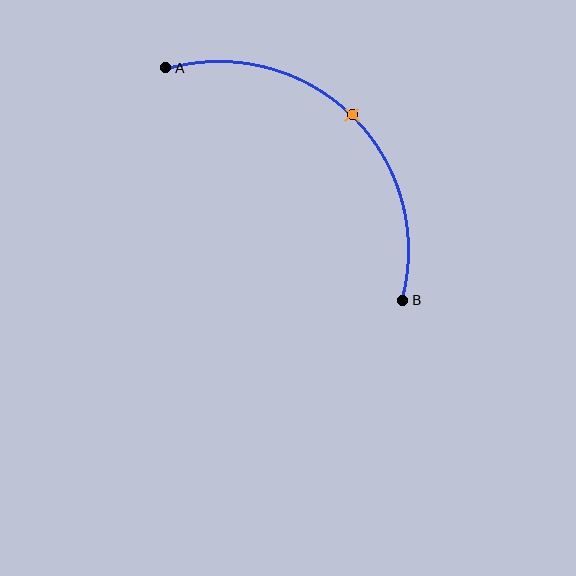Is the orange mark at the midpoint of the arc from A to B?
Yes. The orange mark lies on the arc at equal arc-length from both A and B — it is the arc midpoint.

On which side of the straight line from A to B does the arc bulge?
The arc bulges above and to the right of the straight line connecting A and B.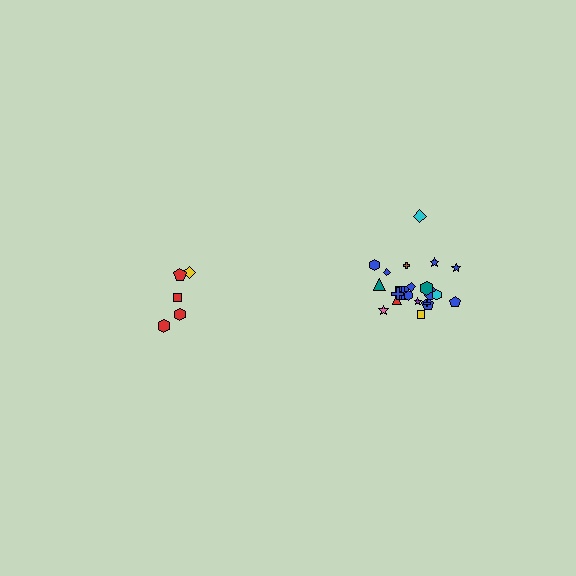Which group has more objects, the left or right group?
The right group.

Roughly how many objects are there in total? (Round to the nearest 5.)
Roughly 25 objects in total.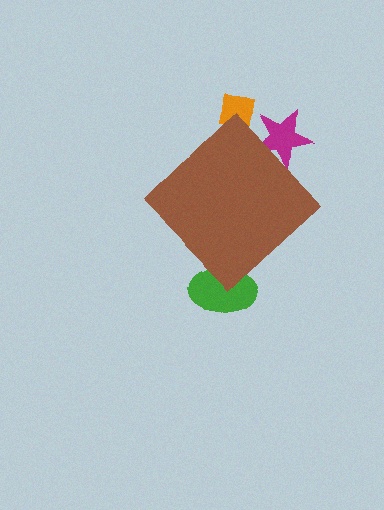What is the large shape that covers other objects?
A brown diamond.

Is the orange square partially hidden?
Yes, the orange square is partially hidden behind the brown diamond.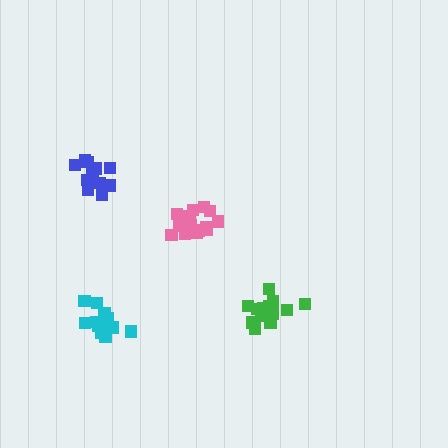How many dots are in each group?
Group 1: 14 dots, Group 2: 16 dots, Group 3: 12 dots, Group 4: 14 dots (56 total).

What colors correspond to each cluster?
The clusters are colored: cyan, pink, blue, green.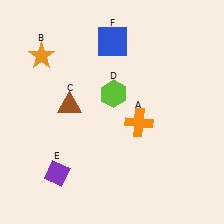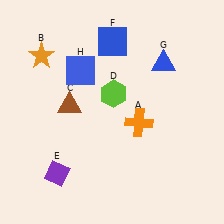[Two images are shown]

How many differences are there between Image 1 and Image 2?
There are 2 differences between the two images.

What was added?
A blue triangle (G), a blue square (H) were added in Image 2.